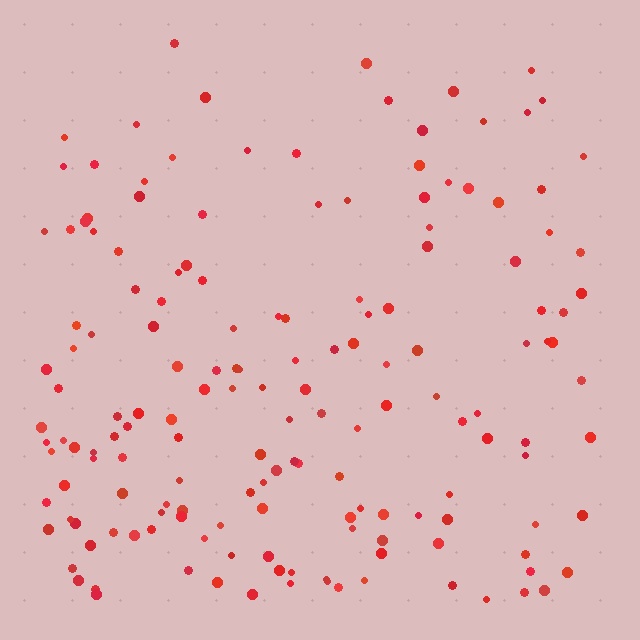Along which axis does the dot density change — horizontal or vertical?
Vertical.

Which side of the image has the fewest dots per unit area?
The top.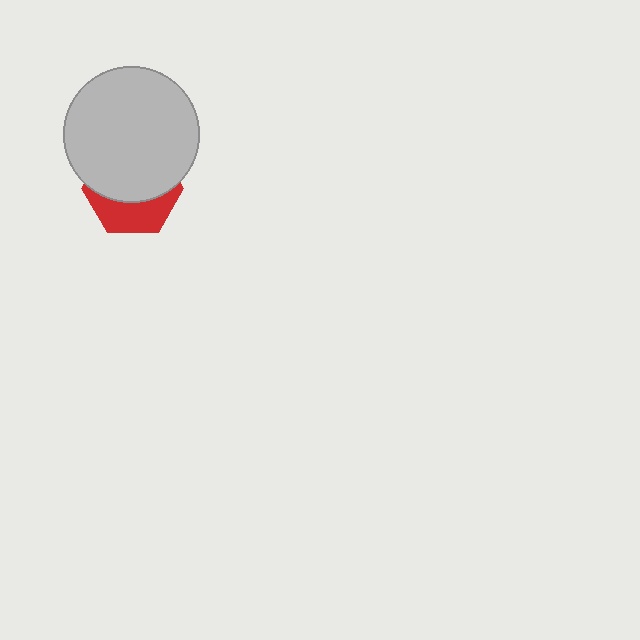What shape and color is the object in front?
The object in front is a light gray circle.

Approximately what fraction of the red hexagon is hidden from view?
Roughly 61% of the red hexagon is hidden behind the light gray circle.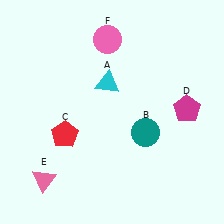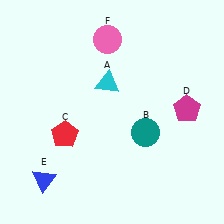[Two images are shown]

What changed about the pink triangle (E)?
In Image 1, E is pink. In Image 2, it changed to blue.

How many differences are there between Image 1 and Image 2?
There is 1 difference between the two images.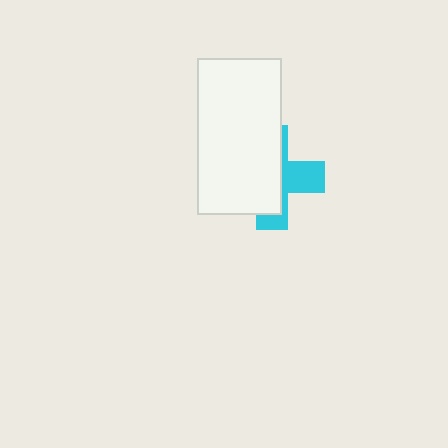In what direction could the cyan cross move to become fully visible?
The cyan cross could move right. That would shift it out from behind the white rectangle entirely.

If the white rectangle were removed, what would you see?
You would see the complete cyan cross.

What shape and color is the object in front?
The object in front is a white rectangle.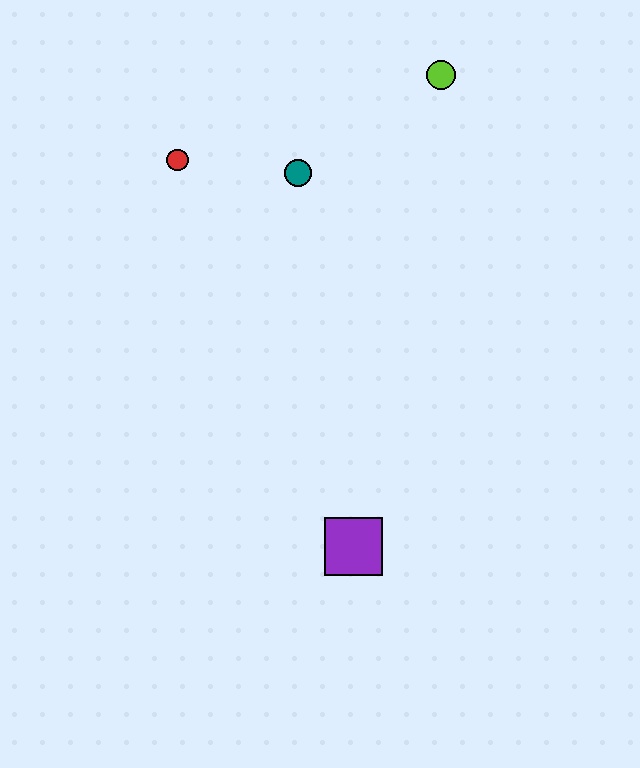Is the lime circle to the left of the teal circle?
No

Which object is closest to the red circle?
The teal circle is closest to the red circle.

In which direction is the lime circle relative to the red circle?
The lime circle is to the right of the red circle.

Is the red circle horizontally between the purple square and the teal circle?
No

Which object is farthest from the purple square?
The lime circle is farthest from the purple square.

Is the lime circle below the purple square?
No